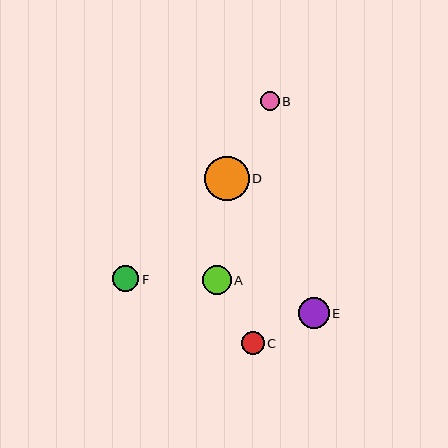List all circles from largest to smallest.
From largest to smallest: D, E, A, F, C, B.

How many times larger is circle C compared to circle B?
Circle C is approximately 1.2 times the size of circle B.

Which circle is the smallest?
Circle B is the smallest with a size of approximately 18 pixels.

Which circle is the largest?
Circle D is the largest with a size of approximately 44 pixels.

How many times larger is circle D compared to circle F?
Circle D is approximately 1.7 times the size of circle F.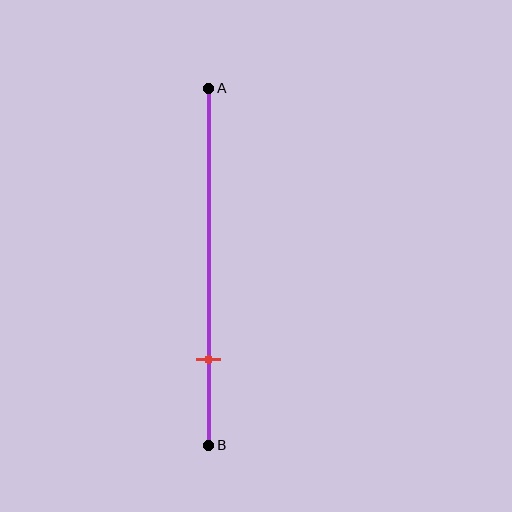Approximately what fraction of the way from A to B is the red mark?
The red mark is approximately 75% of the way from A to B.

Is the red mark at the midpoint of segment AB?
No, the mark is at about 75% from A, not at the 50% midpoint.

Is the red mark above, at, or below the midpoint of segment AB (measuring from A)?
The red mark is below the midpoint of segment AB.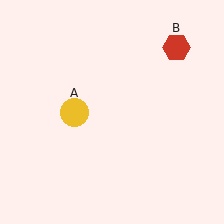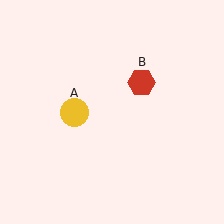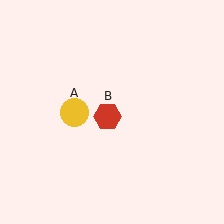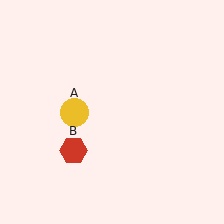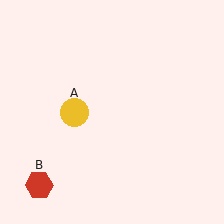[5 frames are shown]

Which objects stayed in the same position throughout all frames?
Yellow circle (object A) remained stationary.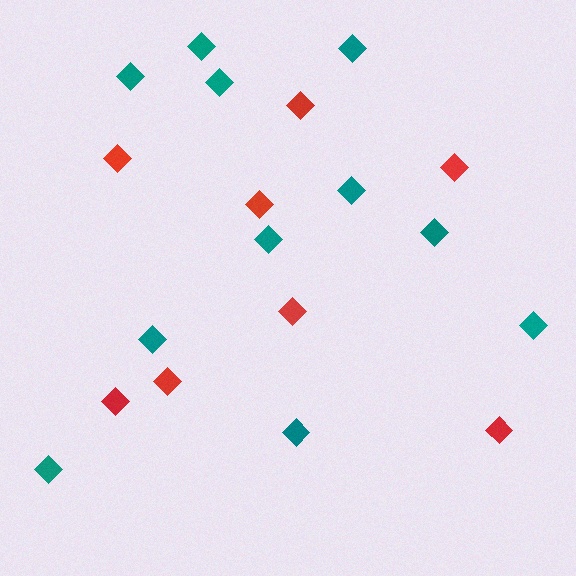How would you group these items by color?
There are 2 groups: one group of teal diamonds (11) and one group of red diamonds (8).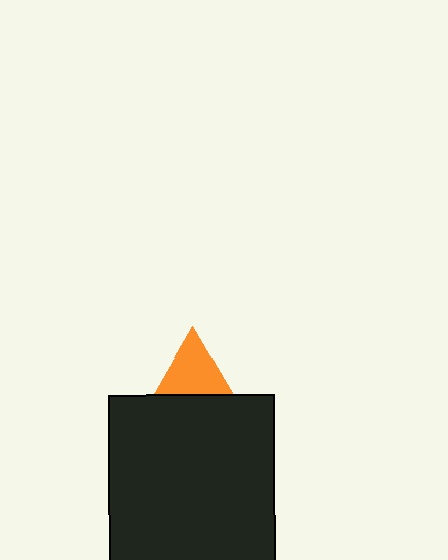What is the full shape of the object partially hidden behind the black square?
The partially hidden object is an orange triangle.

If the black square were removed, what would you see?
You would see the complete orange triangle.